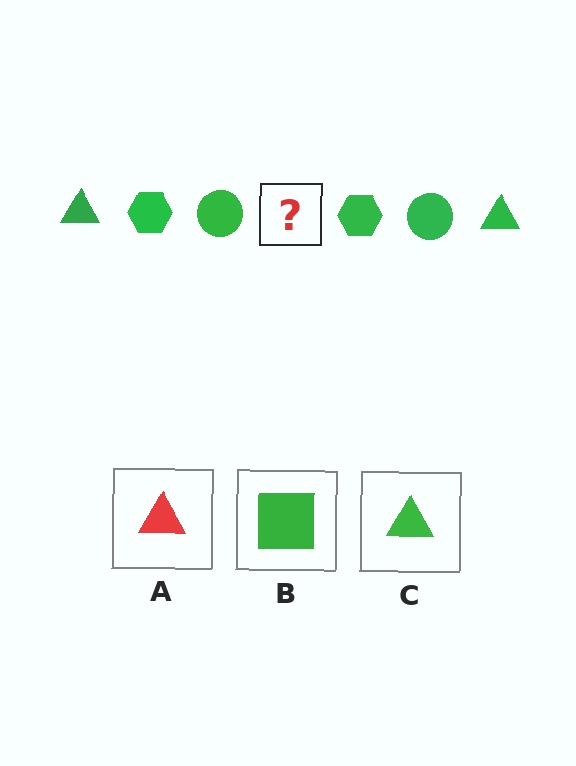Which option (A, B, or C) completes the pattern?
C.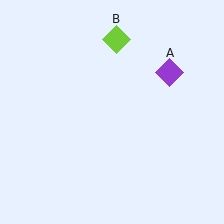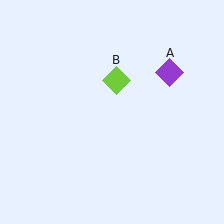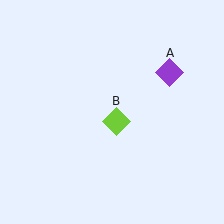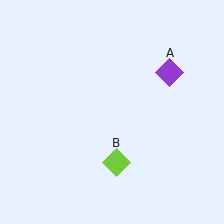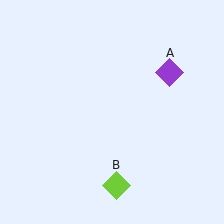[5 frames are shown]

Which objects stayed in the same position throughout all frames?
Purple diamond (object A) remained stationary.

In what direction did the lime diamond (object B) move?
The lime diamond (object B) moved down.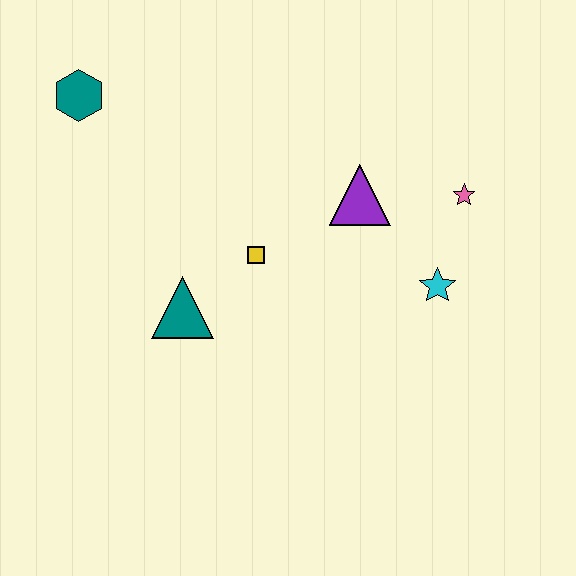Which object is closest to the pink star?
The cyan star is closest to the pink star.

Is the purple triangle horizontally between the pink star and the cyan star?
No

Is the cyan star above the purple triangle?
No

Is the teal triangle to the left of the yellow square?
Yes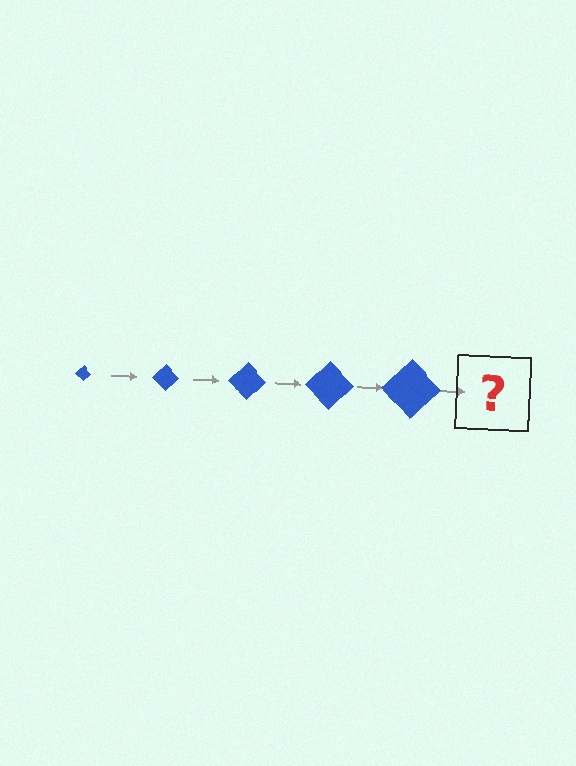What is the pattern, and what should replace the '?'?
The pattern is that the diamond gets progressively larger each step. The '?' should be a blue diamond, larger than the previous one.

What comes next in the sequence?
The next element should be a blue diamond, larger than the previous one.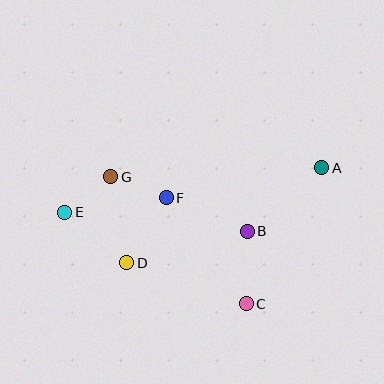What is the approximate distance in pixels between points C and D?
The distance between C and D is approximately 127 pixels.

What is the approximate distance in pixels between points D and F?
The distance between D and F is approximately 76 pixels.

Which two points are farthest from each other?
Points A and E are farthest from each other.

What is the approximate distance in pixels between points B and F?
The distance between B and F is approximately 88 pixels.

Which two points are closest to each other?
Points E and G are closest to each other.